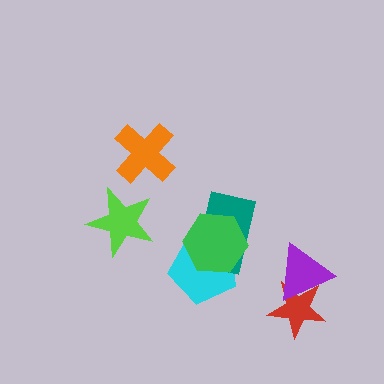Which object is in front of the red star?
The purple triangle is in front of the red star.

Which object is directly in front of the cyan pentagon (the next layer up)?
The teal rectangle is directly in front of the cyan pentagon.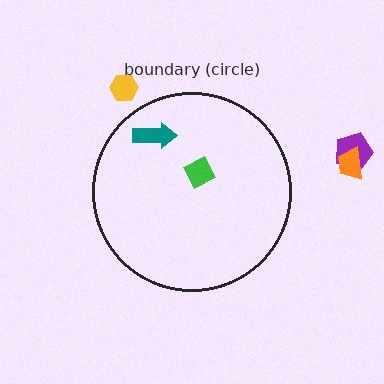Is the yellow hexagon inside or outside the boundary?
Outside.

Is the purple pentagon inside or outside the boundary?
Outside.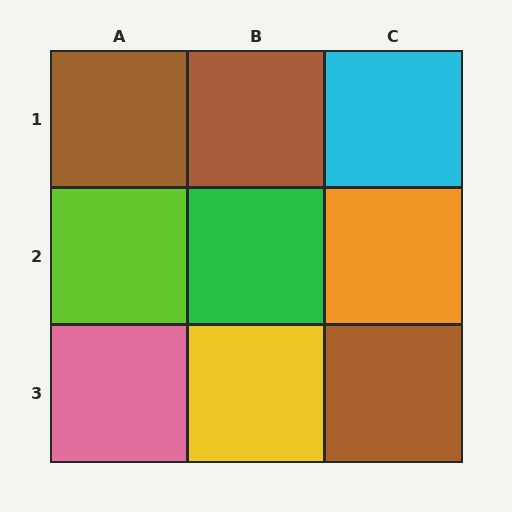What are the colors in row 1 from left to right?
Brown, brown, cyan.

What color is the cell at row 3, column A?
Pink.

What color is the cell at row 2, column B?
Green.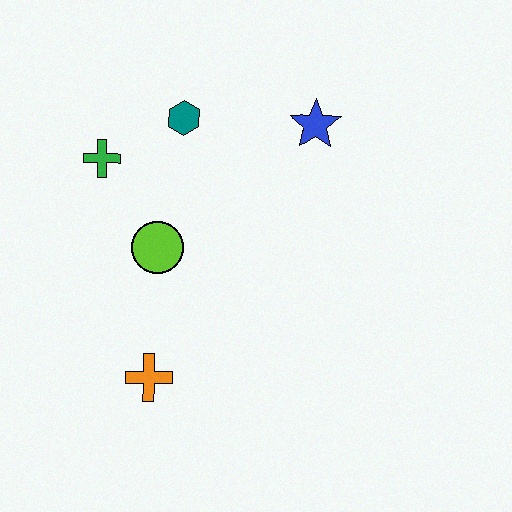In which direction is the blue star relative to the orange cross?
The blue star is above the orange cross.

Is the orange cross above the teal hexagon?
No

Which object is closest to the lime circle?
The green cross is closest to the lime circle.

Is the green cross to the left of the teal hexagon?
Yes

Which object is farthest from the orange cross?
The blue star is farthest from the orange cross.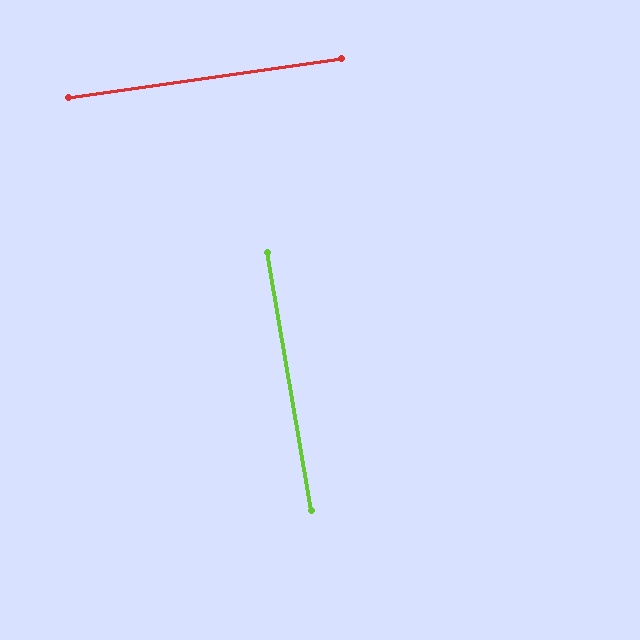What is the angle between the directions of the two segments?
Approximately 88 degrees.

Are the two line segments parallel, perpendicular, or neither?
Perpendicular — they meet at approximately 88°.